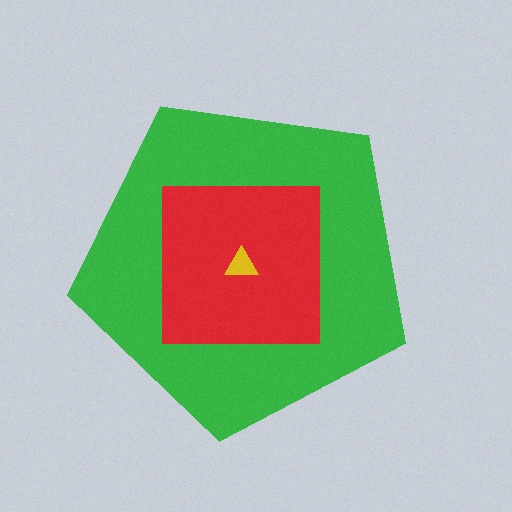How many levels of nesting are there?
3.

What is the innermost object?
The yellow triangle.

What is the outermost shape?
The green pentagon.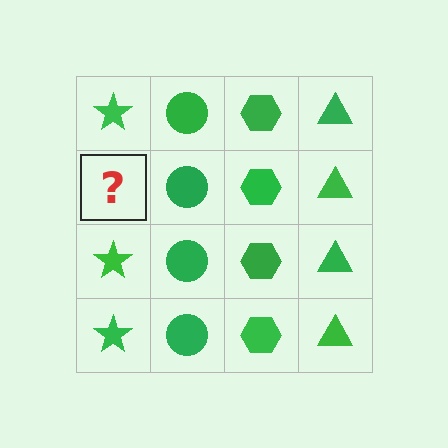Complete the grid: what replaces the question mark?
The question mark should be replaced with a green star.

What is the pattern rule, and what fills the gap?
The rule is that each column has a consistent shape. The gap should be filled with a green star.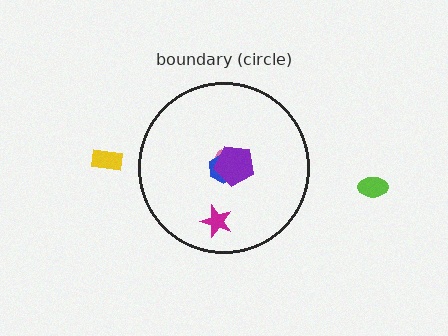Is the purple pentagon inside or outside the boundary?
Inside.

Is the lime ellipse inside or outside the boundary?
Outside.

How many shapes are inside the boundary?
4 inside, 2 outside.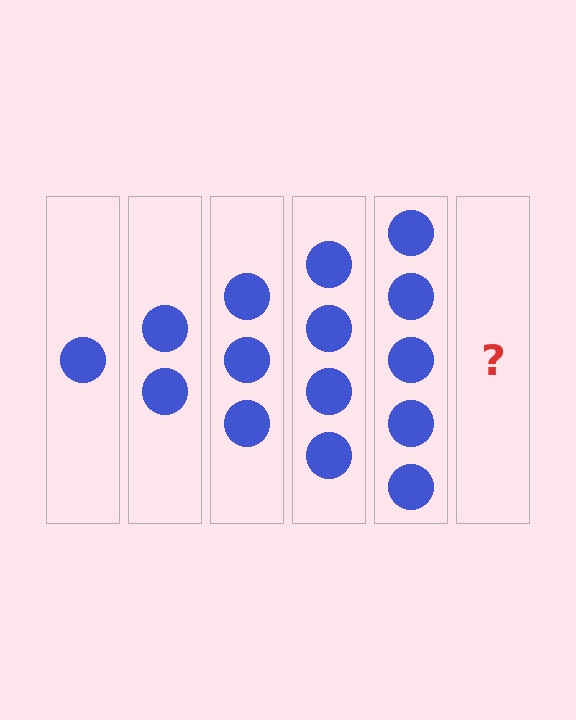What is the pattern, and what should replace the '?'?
The pattern is that each step adds one more circle. The '?' should be 6 circles.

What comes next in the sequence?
The next element should be 6 circles.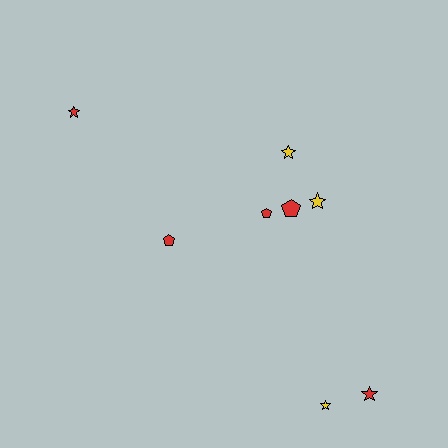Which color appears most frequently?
Red, with 5 objects.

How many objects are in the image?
There are 8 objects.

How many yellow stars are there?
There are 3 yellow stars.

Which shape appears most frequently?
Star, with 5 objects.